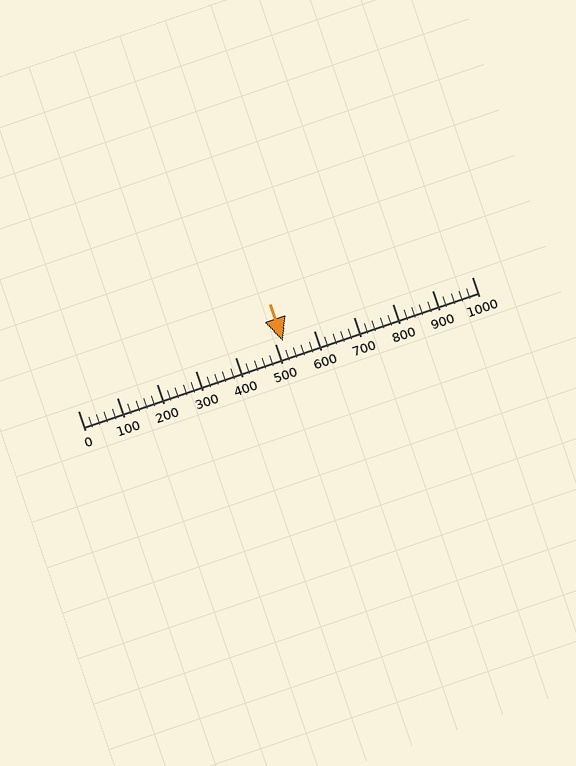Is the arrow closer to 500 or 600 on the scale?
The arrow is closer to 500.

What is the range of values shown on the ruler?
The ruler shows values from 0 to 1000.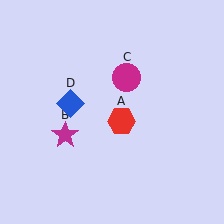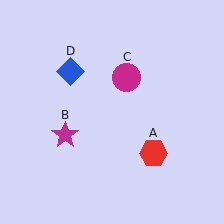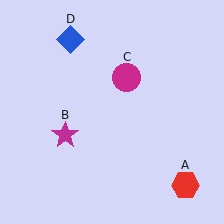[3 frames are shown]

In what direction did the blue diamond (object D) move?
The blue diamond (object D) moved up.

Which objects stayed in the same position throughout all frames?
Magenta star (object B) and magenta circle (object C) remained stationary.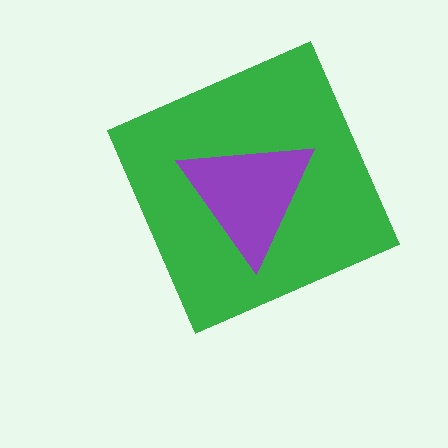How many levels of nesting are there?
2.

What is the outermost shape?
The green diamond.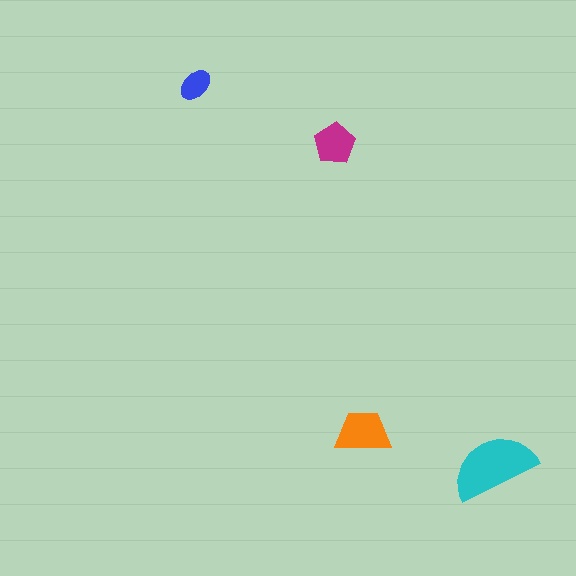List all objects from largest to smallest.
The cyan semicircle, the orange trapezoid, the magenta pentagon, the blue ellipse.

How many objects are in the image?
There are 4 objects in the image.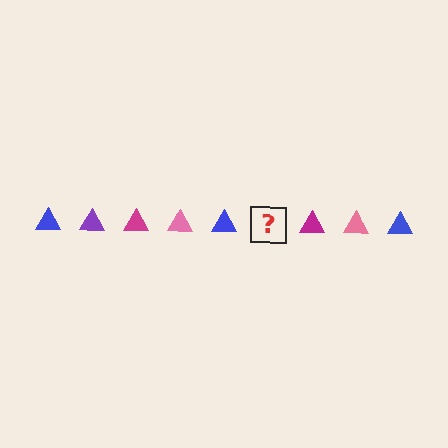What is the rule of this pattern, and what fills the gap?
The rule is that the pattern cycles through blue, purple, magenta, pink triangles. The gap should be filled with a purple triangle.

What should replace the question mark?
The question mark should be replaced with a purple triangle.